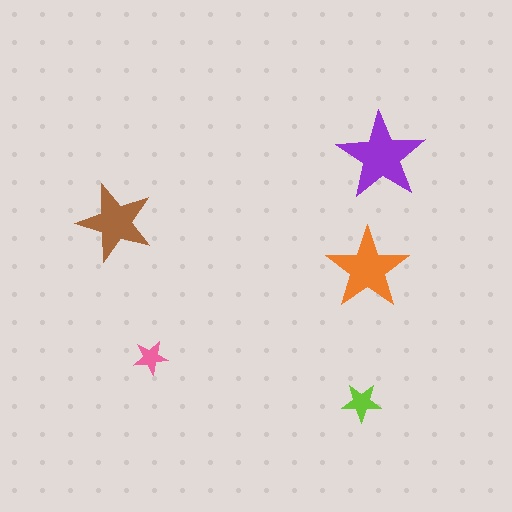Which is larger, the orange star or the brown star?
The orange one.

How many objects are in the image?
There are 5 objects in the image.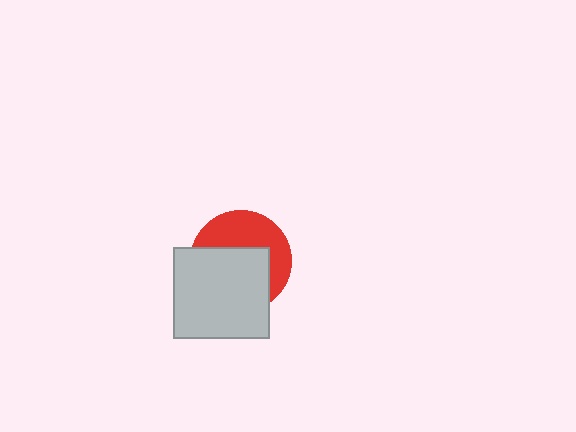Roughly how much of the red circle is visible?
About half of it is visible (roughly 45%).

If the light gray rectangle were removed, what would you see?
You would see the complete red circle.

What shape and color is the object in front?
The object in front is a light gray rectangle.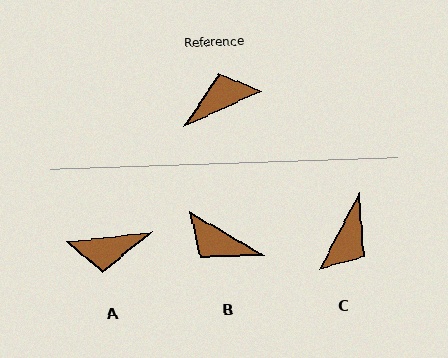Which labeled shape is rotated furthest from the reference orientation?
A, about 161 degrees away.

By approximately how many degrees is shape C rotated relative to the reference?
Approximately 142 degrees clockwise.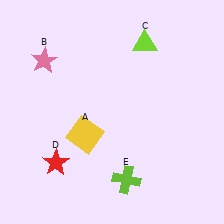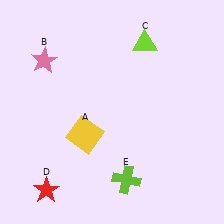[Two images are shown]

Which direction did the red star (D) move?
The red star (D) moved down.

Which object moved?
The red star (D) moved down.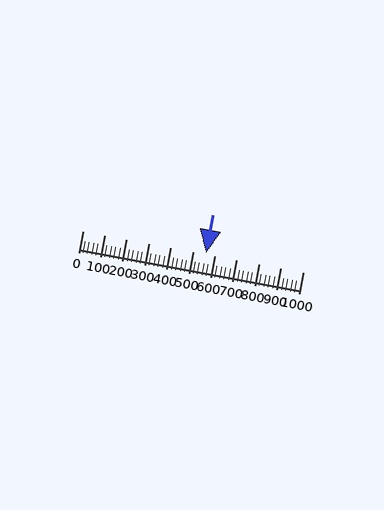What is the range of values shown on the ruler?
The ruler shows values from 0 to 1000.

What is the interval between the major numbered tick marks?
The major tick marks are spaced 100 units apart.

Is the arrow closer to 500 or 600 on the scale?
The arrow is closer to 600.